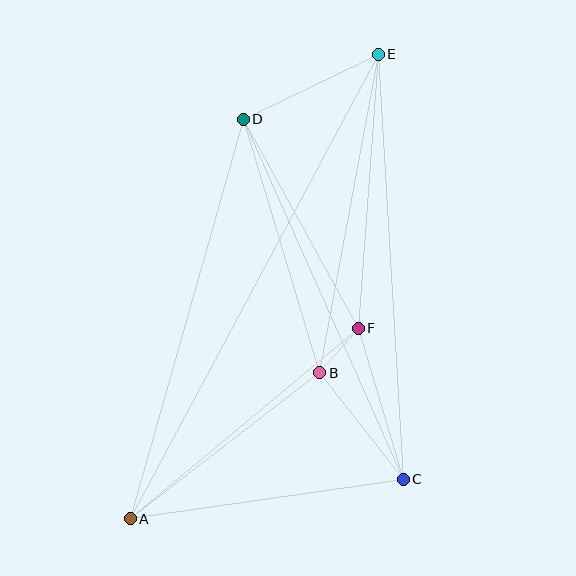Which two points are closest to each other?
Points B and F are closest to each other.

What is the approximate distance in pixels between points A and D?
The distance between A and D is approximately 415 pixels.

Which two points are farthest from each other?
Points A and E are farthest from each other.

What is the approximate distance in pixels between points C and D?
The distance between C and D is approximately 394 pixels.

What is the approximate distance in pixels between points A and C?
The distance between A and C is approximately 276 pixels.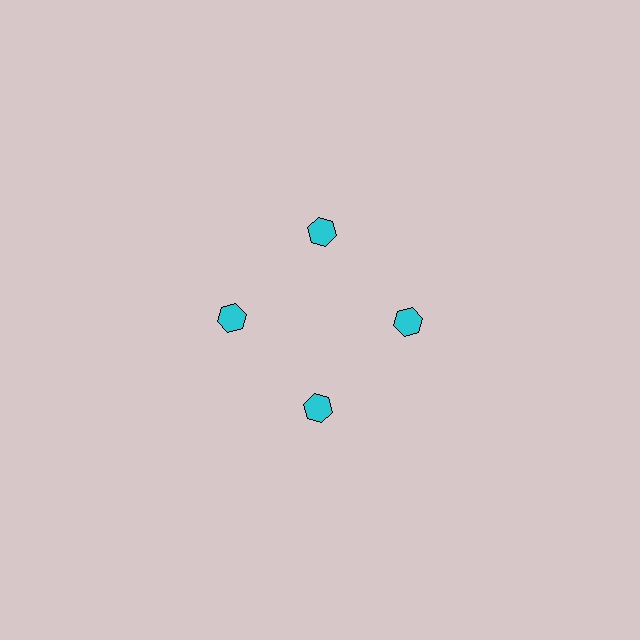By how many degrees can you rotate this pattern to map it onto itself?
The pattern maps onto itself every 90 degrees of rotation.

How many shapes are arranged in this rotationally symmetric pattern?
There are 4 shapes, arranged in 4 groups of 1.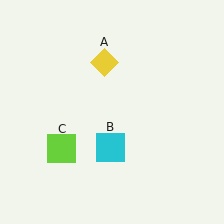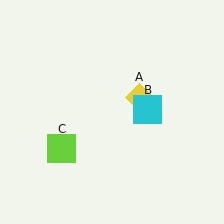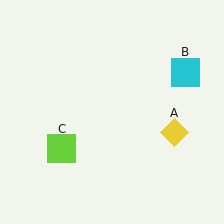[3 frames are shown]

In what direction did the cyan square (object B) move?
The cyan square (object B) moved up and to the right.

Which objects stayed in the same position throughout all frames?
Lime square (object C) remained stationary.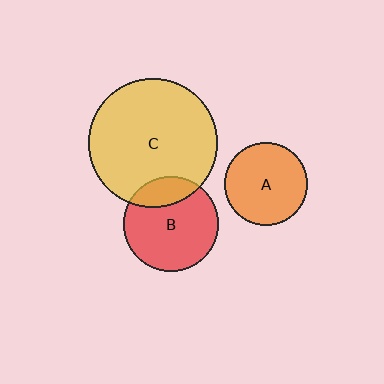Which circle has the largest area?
Circle C (yellow).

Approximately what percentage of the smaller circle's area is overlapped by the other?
Approximately 20%.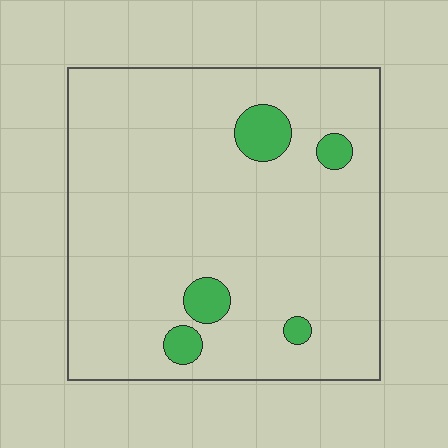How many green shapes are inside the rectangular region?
5.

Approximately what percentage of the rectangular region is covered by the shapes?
Approximately 5%.